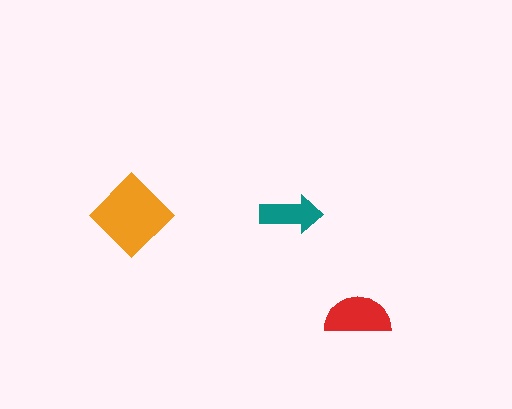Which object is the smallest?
The teal arrow.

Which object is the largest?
The orange diamond.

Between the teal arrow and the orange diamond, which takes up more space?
The orange diamond.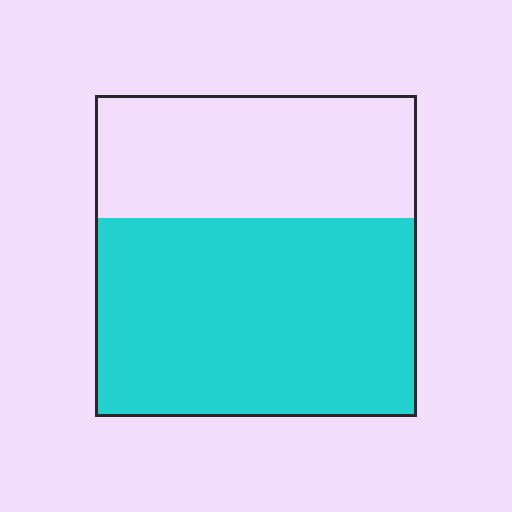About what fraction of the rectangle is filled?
About five eighths (5/8).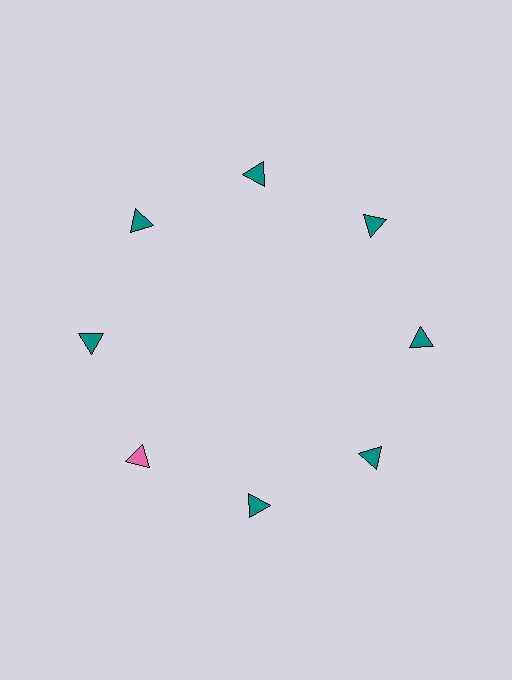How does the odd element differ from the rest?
It has a different color: pink instead of teal.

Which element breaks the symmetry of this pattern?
The pink triangle at roughly the 8 o'clock position breaks the symmetry. All other shapes are teal triangles.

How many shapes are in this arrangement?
There are 8 shapes arranged in a ring pattern.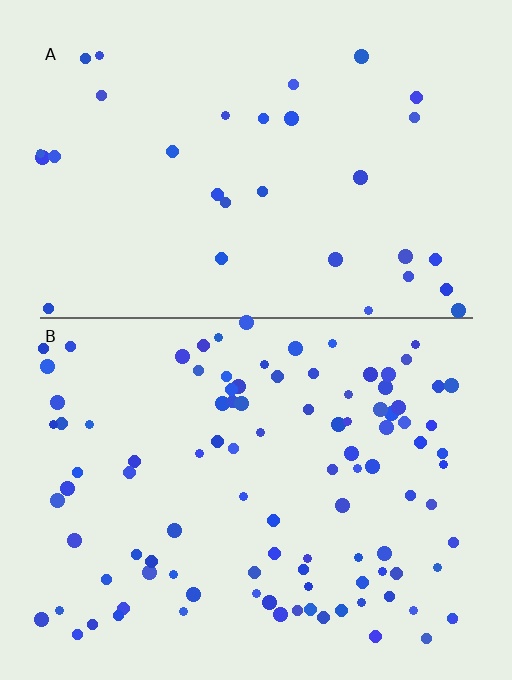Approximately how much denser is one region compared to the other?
Approximately 3.2× — region B over region A.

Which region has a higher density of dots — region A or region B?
B (the bottom).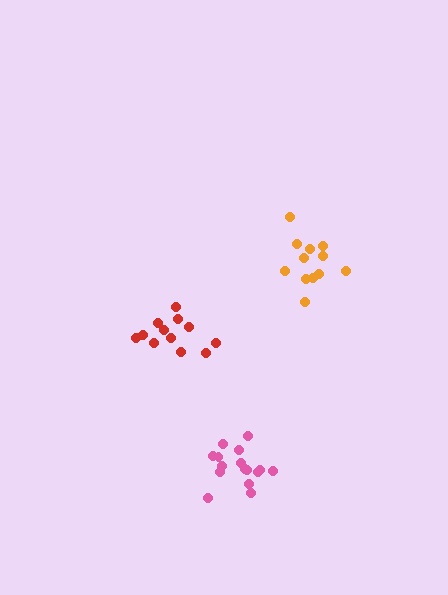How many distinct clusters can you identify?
There are 3 distinct clusters.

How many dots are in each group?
Group 1: 12 dots, Group 2: 12 dots, Group 3: 16 dots (40 total).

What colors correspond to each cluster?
The clusters are colored: orange, red, pink.